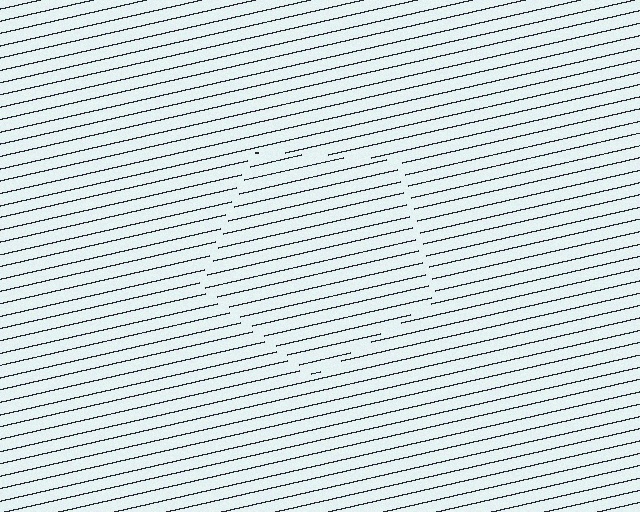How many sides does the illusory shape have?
5 sides — the line-ends trace a pentagon.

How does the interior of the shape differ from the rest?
The interior of the shape contains the same grating, shifted by half a period — the contour is defined by the phase discontinuity where line-ends from the inner and outer gratings abut.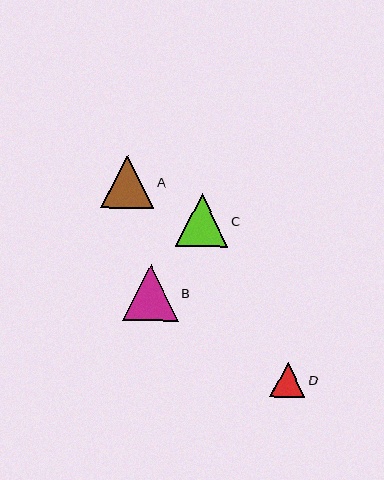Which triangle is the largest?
Triangle B is the largest with a size of approximately 56 pixels.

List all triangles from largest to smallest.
From largest to smallest: B, A, C, D.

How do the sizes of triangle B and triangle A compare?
Triangle B and triangle A are approximately the same size.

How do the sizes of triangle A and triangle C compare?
Triangle A and triangle C are approximately the same size.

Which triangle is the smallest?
Triangle D is the smallest with a size of approximately 35 pixels.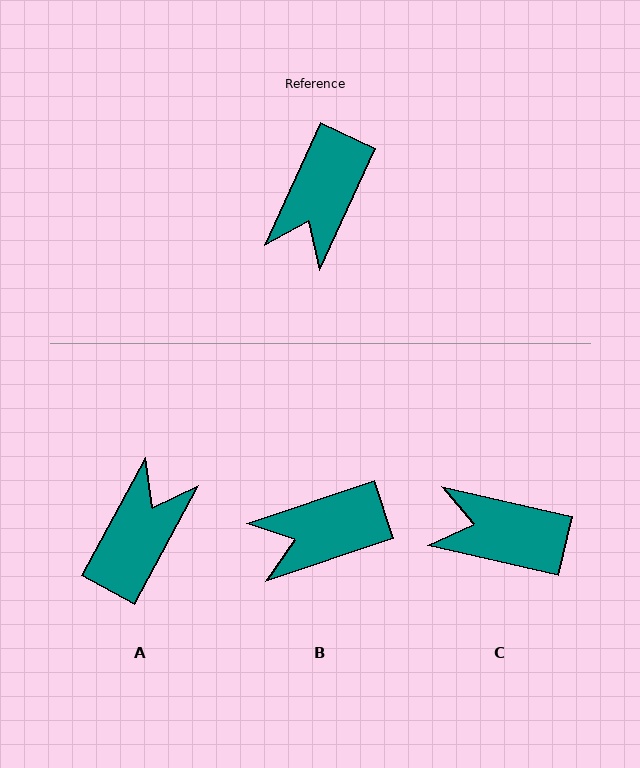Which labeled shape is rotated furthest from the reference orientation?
A, about 176 degrees away.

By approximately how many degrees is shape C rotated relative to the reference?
Approximately 78 degrees clockwise.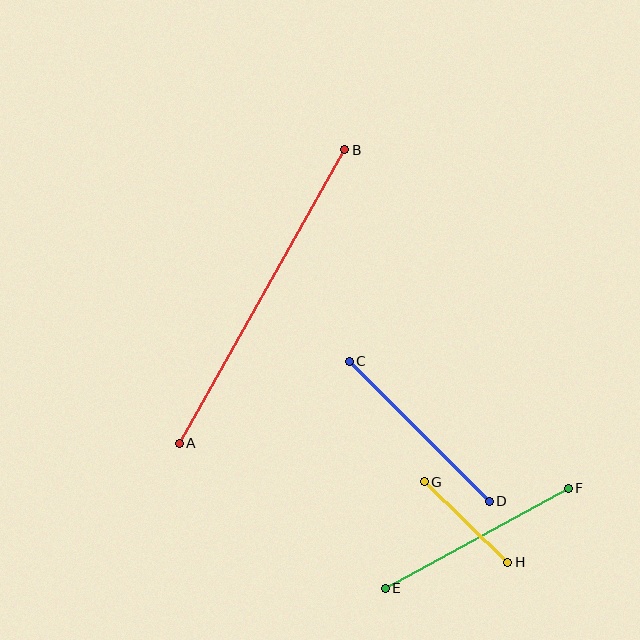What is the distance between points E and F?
The distance is approximately 208 pixels.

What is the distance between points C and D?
The distance is approximately 198 pixels.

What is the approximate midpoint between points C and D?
The midpoint is at approximately (419, 431) pixels.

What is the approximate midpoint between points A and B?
The midpoint is at approximately (262, 296) pixels.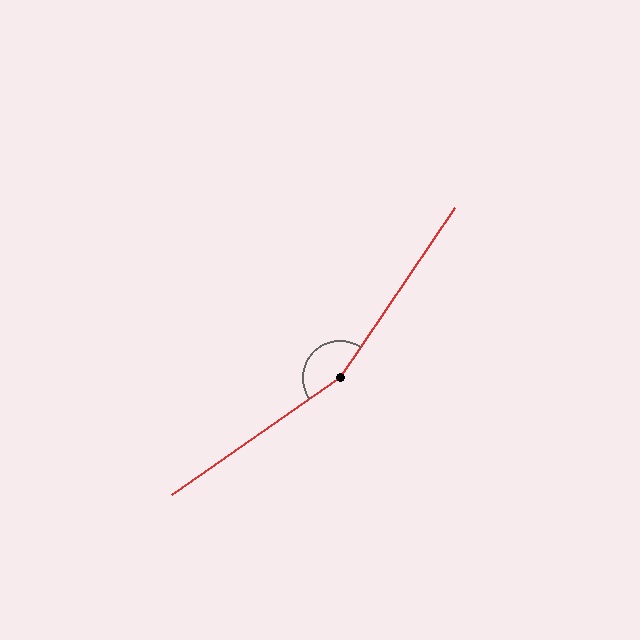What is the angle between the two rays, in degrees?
Approximately 159 degrees.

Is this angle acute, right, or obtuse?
It is obtuse.